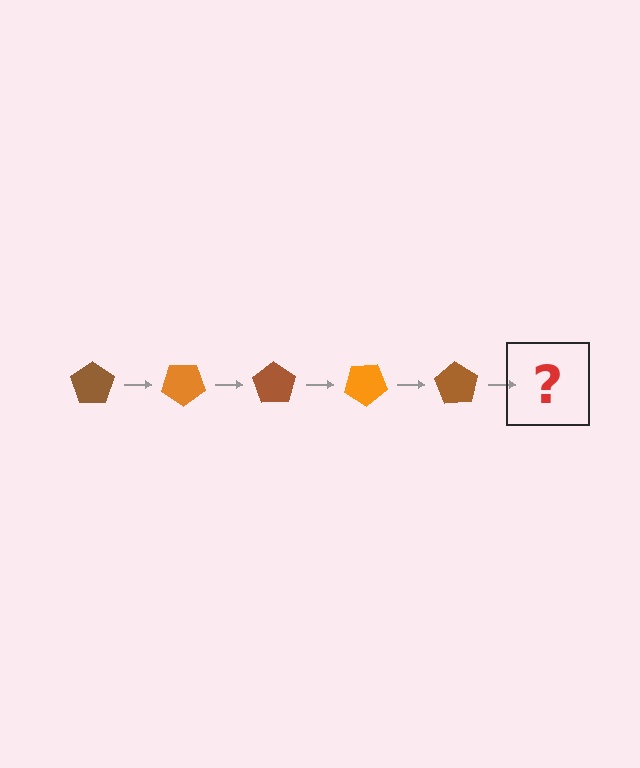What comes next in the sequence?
The next element should be an orange pentagon, rotated 175 degrees from the start.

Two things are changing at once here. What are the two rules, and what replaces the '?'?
The two rules are that it rotates 35 degrees each step and the color cycles through brown and orange. The '?' should be an orange pentagon, rotated 175 degrees from the start.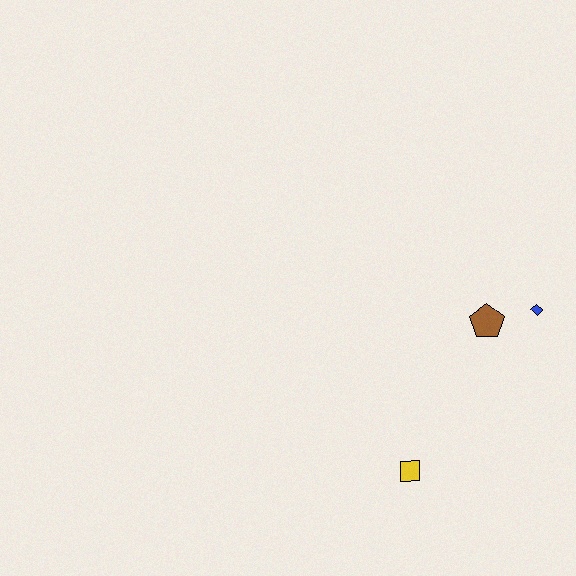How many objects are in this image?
There are 3 objects.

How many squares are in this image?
There is 1 square.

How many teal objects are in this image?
There are no teal objects.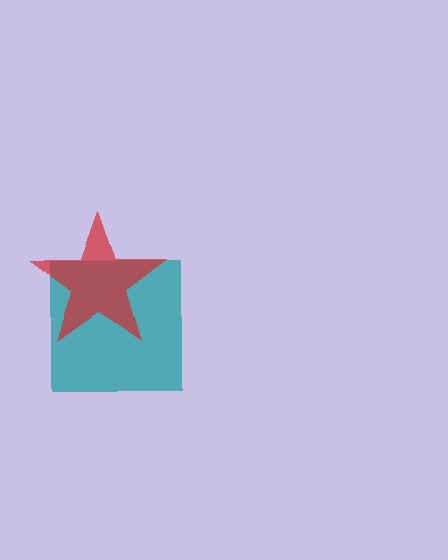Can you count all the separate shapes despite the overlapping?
Yes, there are 2 separate shapes.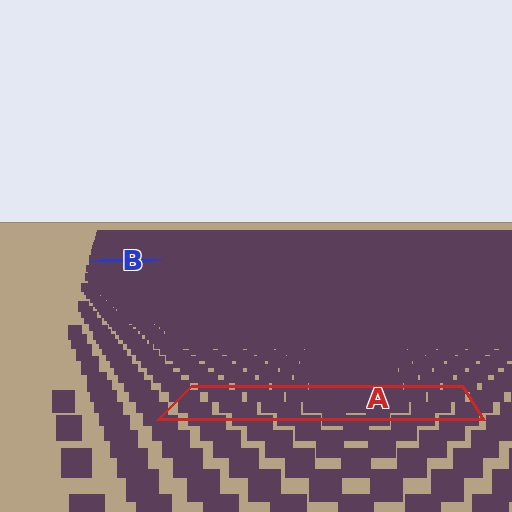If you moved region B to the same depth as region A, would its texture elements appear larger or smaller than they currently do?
They would appear larger. At a closer depth, the same texture elements are projected at a bigger on-screen size.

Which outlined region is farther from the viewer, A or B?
Region B is farther from the viewer — the texture elements inside it appear smaller and more densely packed.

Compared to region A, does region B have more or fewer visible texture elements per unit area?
Region B has more texture elements per unit area — they are packed more densely because it is farther away.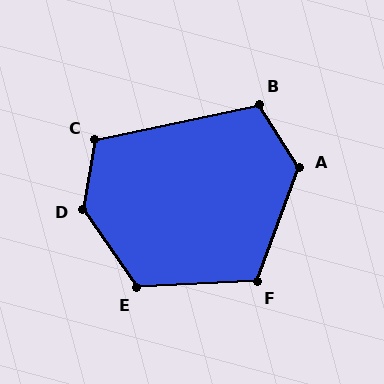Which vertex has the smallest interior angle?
B, at approximately 111 degrees.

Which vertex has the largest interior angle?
D, at approximately 136 degrees.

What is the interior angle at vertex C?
Approximately 112 degrees (obtuse).